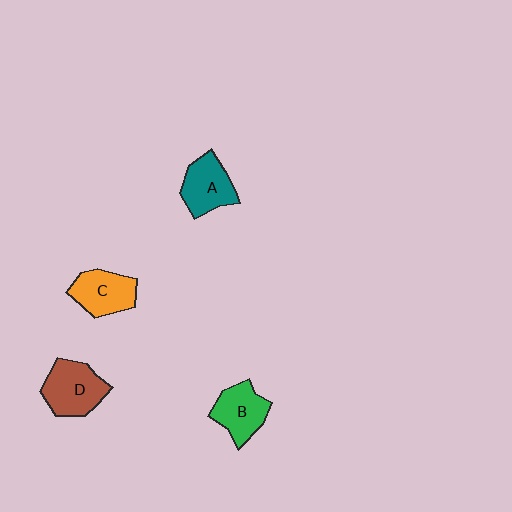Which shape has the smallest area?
Shape B (green).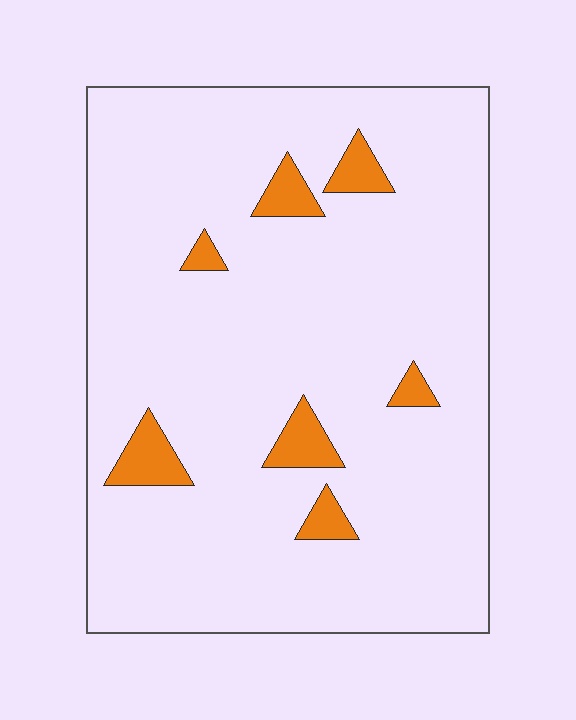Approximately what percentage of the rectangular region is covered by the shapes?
Approximately 5%.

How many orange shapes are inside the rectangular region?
7.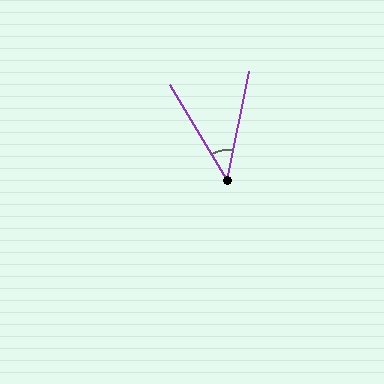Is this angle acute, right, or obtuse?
It is acute.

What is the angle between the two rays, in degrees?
Approximately 42 degrees.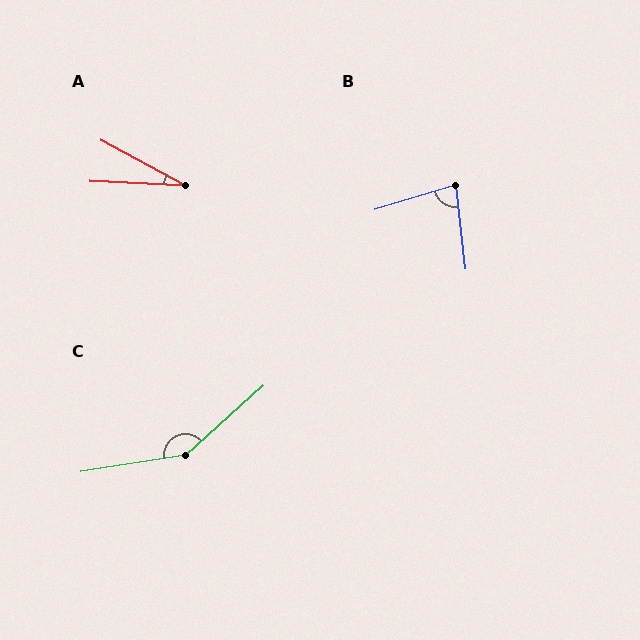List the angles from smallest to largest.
A (26°), B (79°), C (147°).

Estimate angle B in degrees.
Approximately 79 degrees.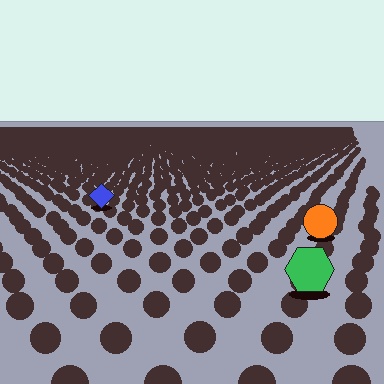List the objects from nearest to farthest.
From nearest to farthest: the green hexagon, the orange circle, the blue diamond.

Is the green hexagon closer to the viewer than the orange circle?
Yes. The green hexagon is closer — you can tell from the texture gradient: the ground texture is coarser near it.